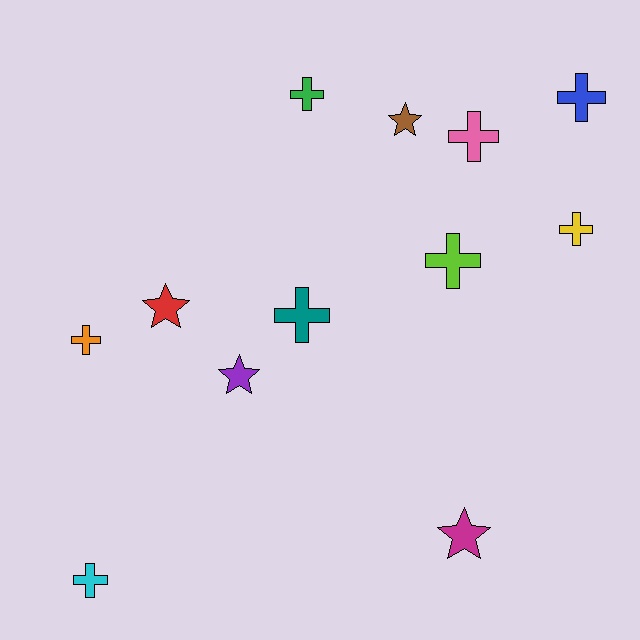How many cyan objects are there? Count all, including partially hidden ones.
There is 1 cyan object.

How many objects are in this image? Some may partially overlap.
There are 12 objects.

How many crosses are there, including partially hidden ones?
There are 8 crosses.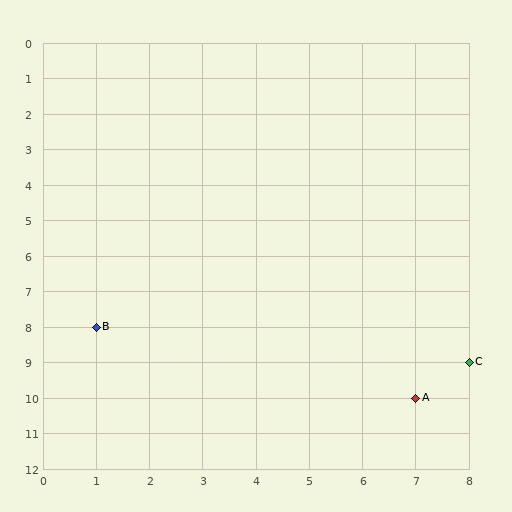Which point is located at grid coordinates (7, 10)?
Point A is at (7, 10).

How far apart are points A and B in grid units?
Points A and B are 6 columns and 2 rows apart (about 6.3 grid units diagonally).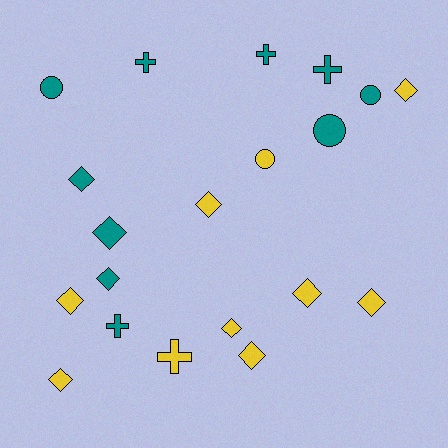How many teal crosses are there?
There are 4 teal crosses.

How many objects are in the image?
There are 20 objects.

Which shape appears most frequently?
Diamond, with 11 objects.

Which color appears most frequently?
Yellow, with 10 objects.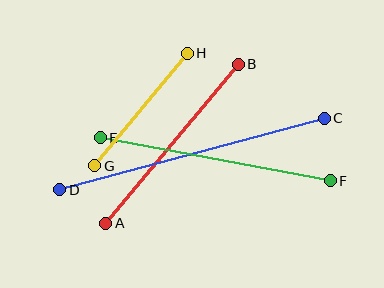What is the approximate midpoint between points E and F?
The midpoint is at approximately (215, 159) pixels.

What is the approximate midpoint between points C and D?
The midpoint is at approximately (192, 154) pixels.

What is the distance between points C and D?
The distance is approximately 274 pixels.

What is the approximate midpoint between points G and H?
The midpoint is at approximately (141, 109) pixels.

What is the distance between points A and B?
The distance is approximately 207 pixels.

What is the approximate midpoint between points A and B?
The midpoint is at approximately (172, 144) pixels.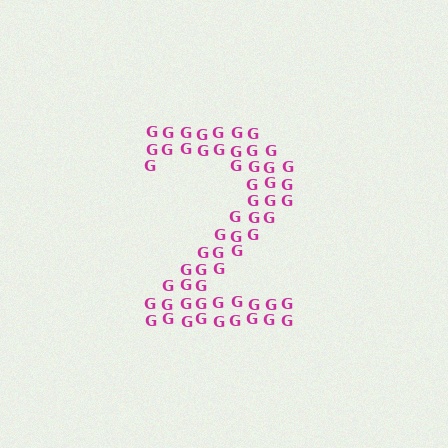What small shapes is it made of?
It is made of small letter G's.